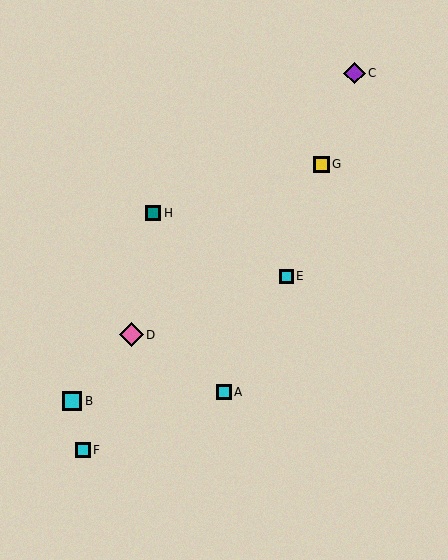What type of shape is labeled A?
Shape A is a cyan square.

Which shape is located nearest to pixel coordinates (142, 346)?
The pink diamond (labeled D) at (131, 335) is nearest to that location.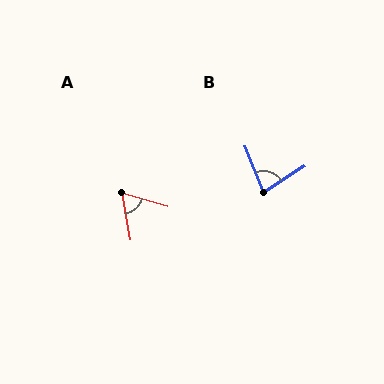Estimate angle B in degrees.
Approximately 79 degrees.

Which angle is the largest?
B, at approximately 79 degrees.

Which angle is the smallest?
A, at approximately 64 degrees.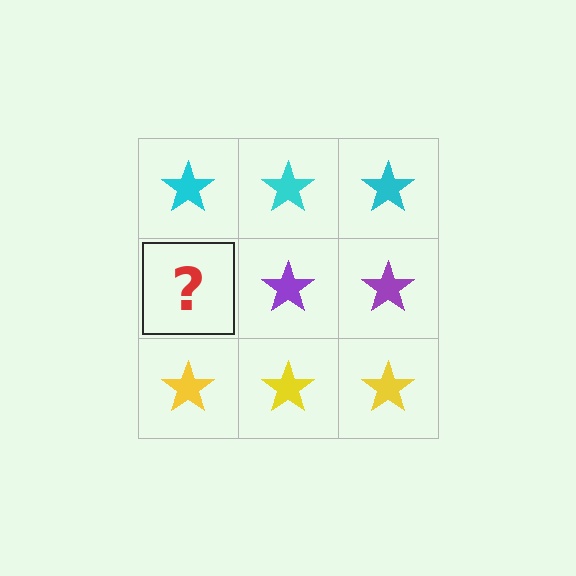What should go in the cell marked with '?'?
The missing cell should contain a purple star.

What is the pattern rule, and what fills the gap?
The rule is that each row has a consistent color. The gap should be filled with a purple star.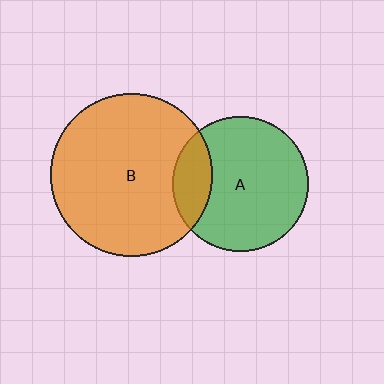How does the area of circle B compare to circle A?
Approximately 1.4 times.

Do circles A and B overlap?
Yes.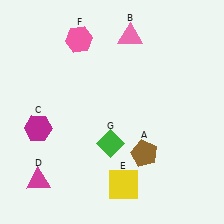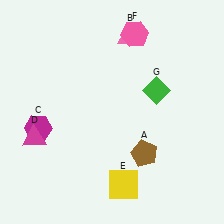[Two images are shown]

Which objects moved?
The objects that moved are: the magenta triangle (D), the pink hexagon (F), the green diamond (G).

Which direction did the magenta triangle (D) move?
The magenta triangle (D) moved up.